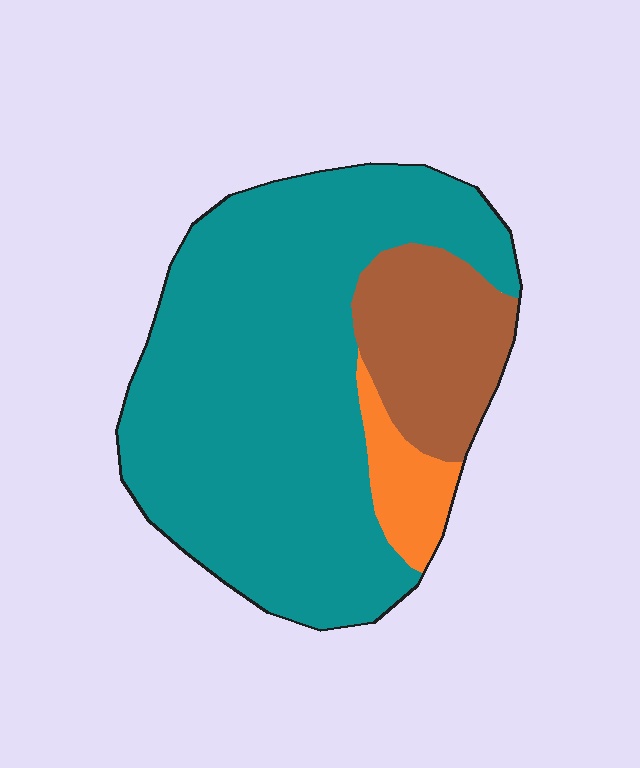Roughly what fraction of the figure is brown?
Brown takes up between a sixth and a third of the figure.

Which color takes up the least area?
Orange, at roughly 5%.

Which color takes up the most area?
Teal, at roughly 75%.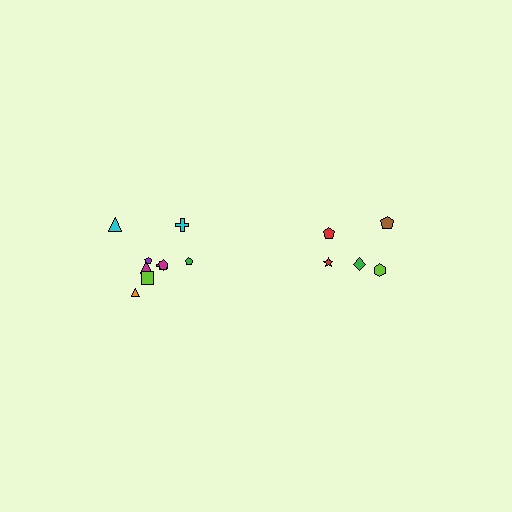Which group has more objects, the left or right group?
The left group.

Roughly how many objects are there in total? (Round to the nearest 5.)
Roughly 15 objects in total.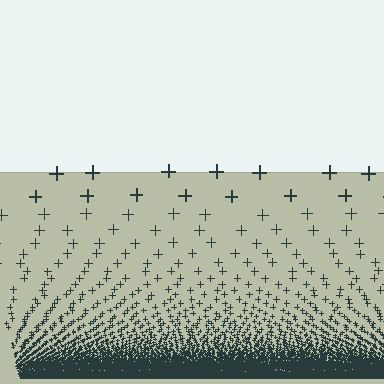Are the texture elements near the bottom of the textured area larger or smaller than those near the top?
Smaller. The gradient is inverted — elements near the bottom are smaller and denser.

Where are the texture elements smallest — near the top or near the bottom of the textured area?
Near the bottom.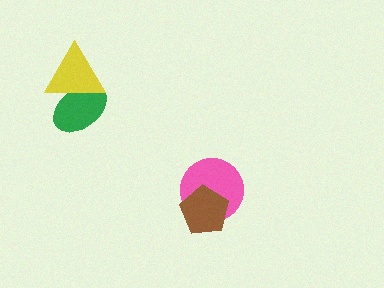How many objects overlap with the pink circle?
1 object overlaps with the pink circle.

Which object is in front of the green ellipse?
The yellow triangle is in front of the green ellipse.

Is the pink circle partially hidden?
Yes, it is partially covered by another shape.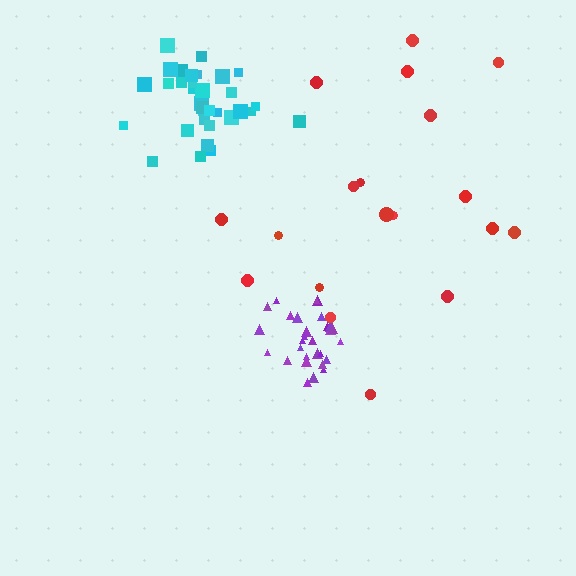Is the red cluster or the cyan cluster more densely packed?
Cyan.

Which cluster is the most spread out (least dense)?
Red.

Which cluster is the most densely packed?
Purple.